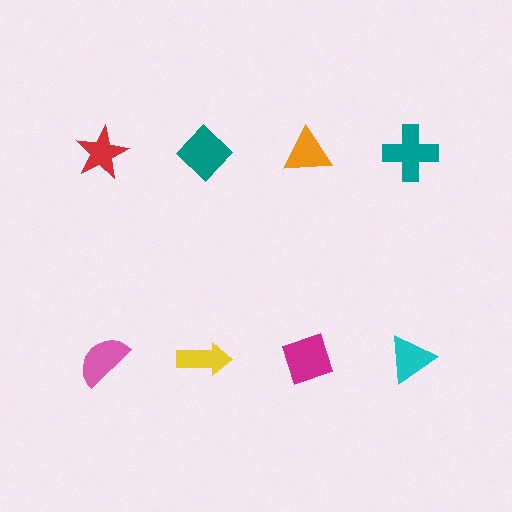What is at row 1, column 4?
A teal cross.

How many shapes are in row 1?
4 shapes.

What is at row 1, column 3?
An orange triangle.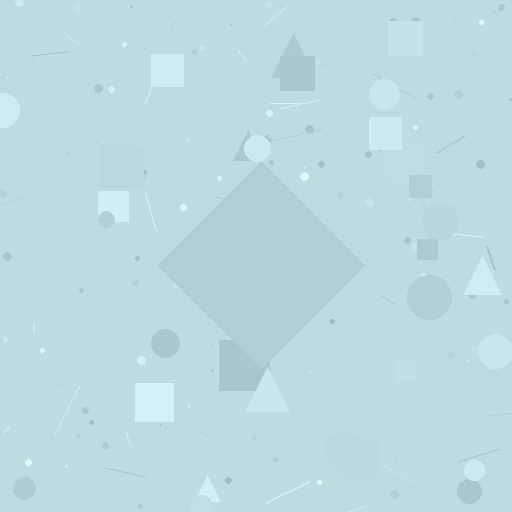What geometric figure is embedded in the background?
A diamond is embedded in the background.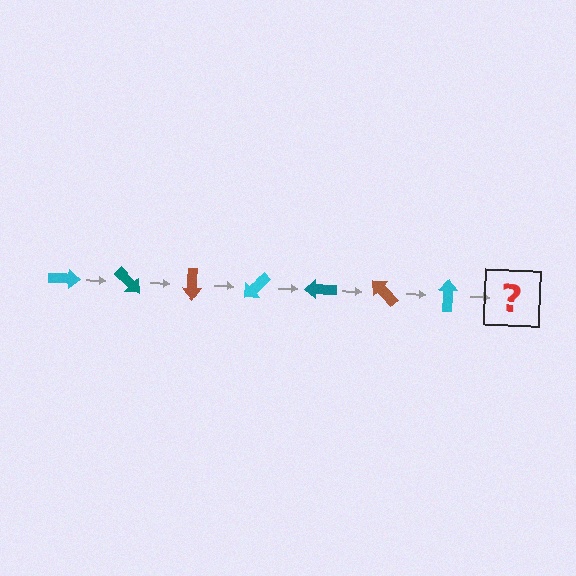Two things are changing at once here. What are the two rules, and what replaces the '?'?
The two rules are that it rotates 45 degrees each step and the color cycles through cyan, teal, and brown. The '?' should be a teal arrow, rotated 315 degrees from the start.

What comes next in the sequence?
The next element should be a teal arrow, rotated 315 degrees from the start.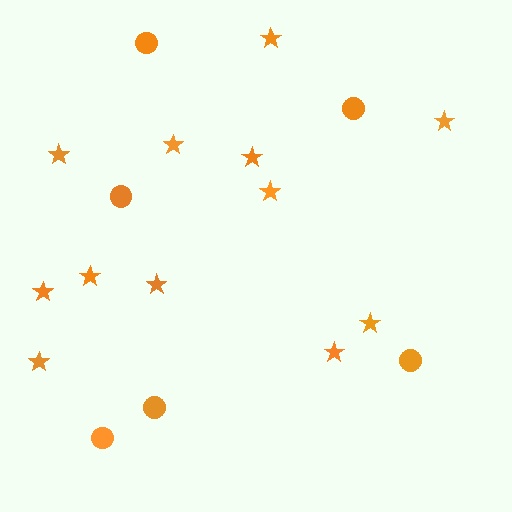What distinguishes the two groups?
There are 2 groups: one group of circles (6) and one group of stars (12).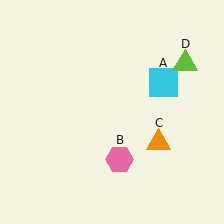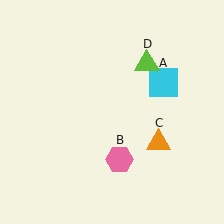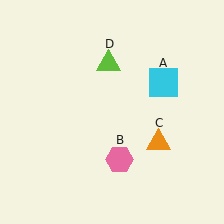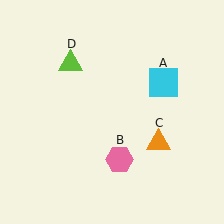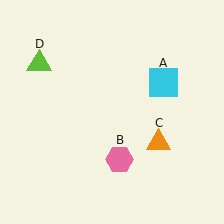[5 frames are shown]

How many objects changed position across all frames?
1 object changed position: lime triangle (object D).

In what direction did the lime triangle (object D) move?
The lime triangle (object D) moved left.